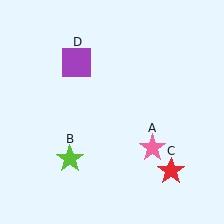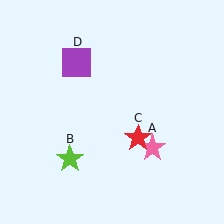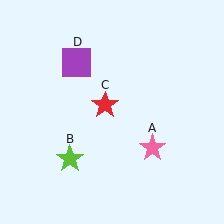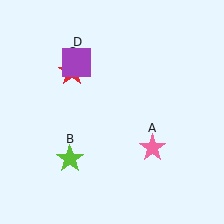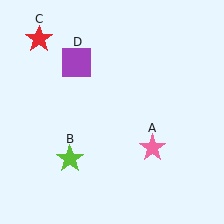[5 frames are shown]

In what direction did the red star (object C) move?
The red star (object C) moved up and to the left.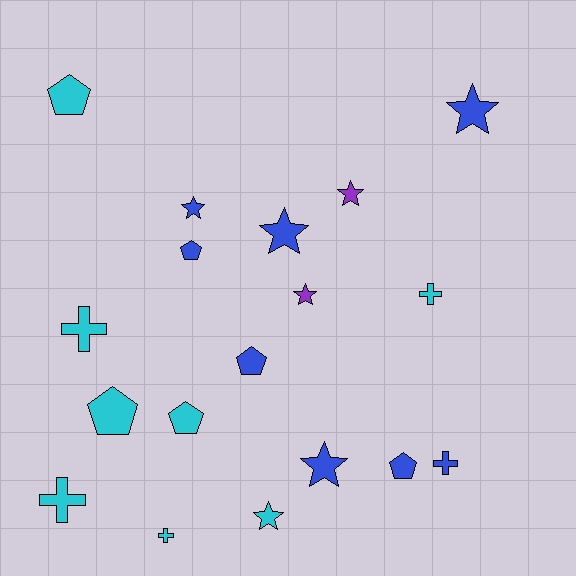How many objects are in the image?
There are 18 objects.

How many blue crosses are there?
There is 1 blue cross.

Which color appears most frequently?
Blue, with 8 objects.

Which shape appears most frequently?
Star, with 7 objects.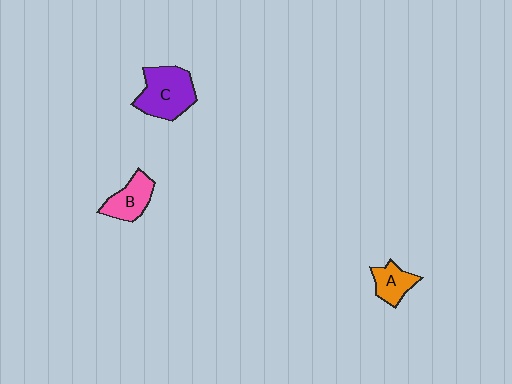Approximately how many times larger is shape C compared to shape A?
Approximately 1.9 times.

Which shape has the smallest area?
Shape A (orange).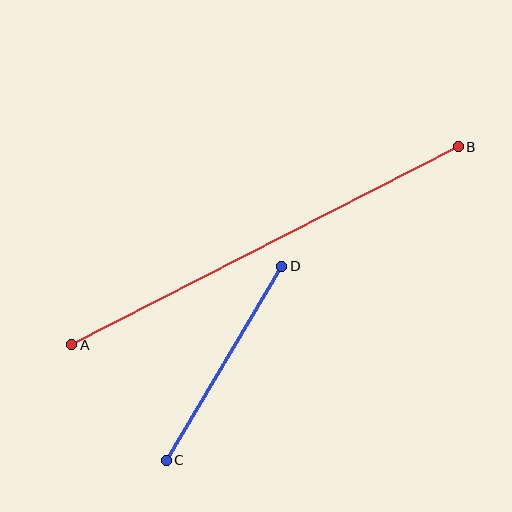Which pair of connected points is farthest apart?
Points A and B are farthest apart.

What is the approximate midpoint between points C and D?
The midpoint is at approximately (224, 363) pixels.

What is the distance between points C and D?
The distance is approximately 226 pixels.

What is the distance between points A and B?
The distance is approximately 434 pixels.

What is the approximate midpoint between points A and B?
The midpoint is at approximately (265, 246) pixels.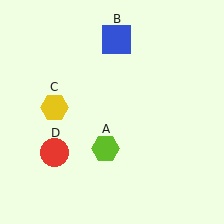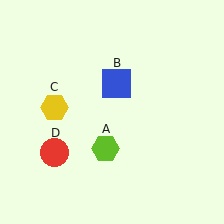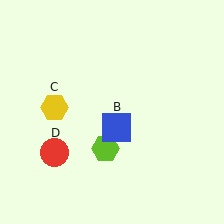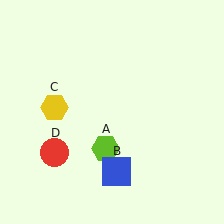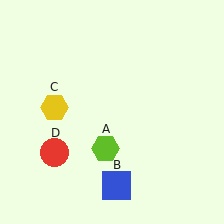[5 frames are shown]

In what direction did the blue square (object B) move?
The blue square (object B) moved down.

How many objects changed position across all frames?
1 object changed position: blue square (object B).